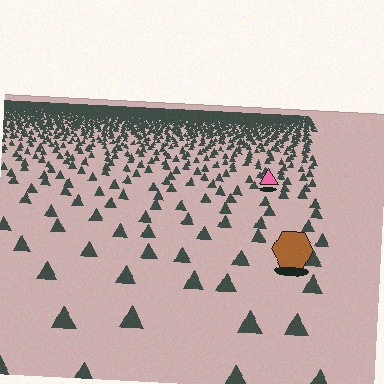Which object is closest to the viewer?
The brown hexagon is closest. The texture marks near it are larger and more spread out.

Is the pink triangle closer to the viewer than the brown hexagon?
No. The brown hexagon is closer — you can tell from the texture gradient: the ground texture is coarser near it.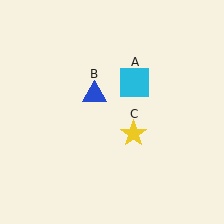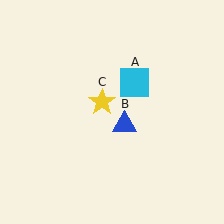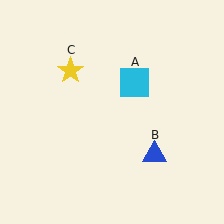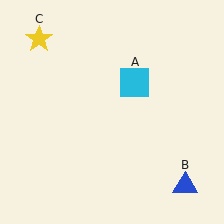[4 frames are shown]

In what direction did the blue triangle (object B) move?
The blue triangle (object B) moved down and to the right.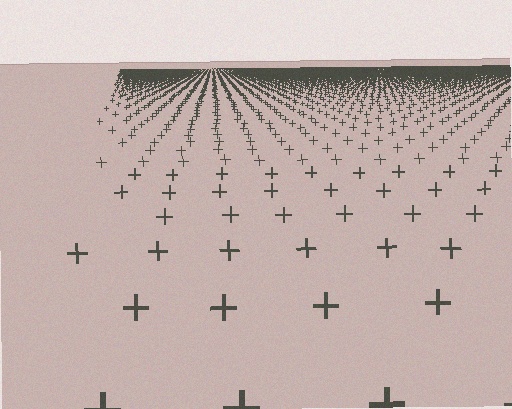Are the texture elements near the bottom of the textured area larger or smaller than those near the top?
Larger. Near the bottom, elements are closer to the viewer and appear at a bigger on-screen size.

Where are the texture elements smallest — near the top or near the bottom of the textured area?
Near the top.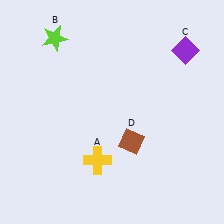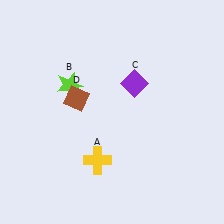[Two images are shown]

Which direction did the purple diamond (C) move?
The purple diamond (C) moved left.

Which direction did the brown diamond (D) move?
The brown diamond (D) moved left.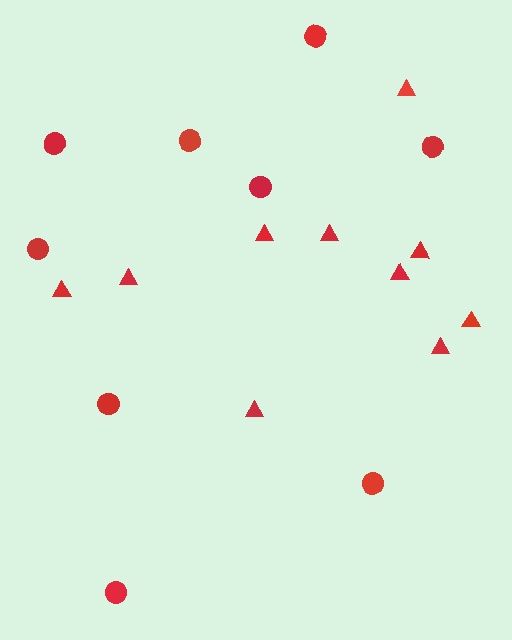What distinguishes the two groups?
There are 2 groups: one group of triangles (10) and one group of circles (9).